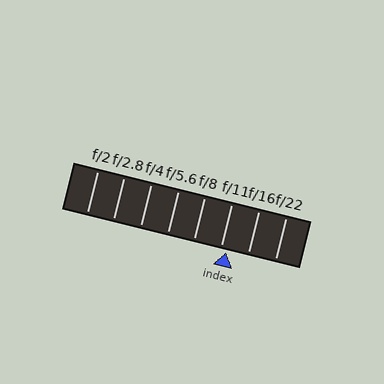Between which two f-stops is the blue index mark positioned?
The index mark is between f/11 and f/16.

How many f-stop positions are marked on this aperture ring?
There are 8 f-stop positions marked.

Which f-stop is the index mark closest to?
The index mark is closest to f/11.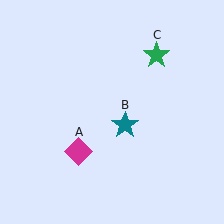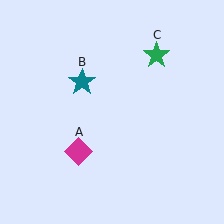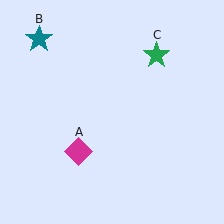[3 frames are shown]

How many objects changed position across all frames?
1 object changed position: teal star (object B).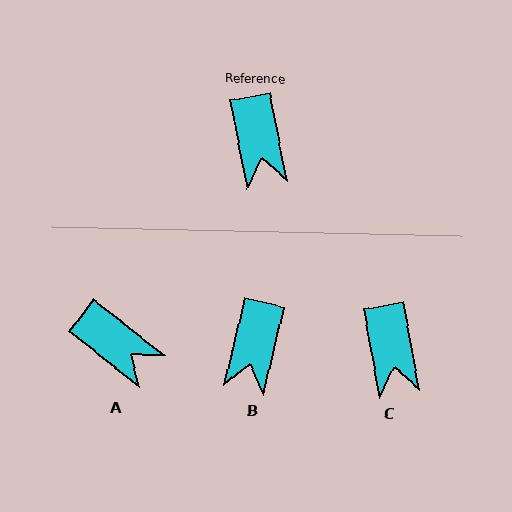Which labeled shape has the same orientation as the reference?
C.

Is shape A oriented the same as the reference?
No, it is off by about 41 degrees.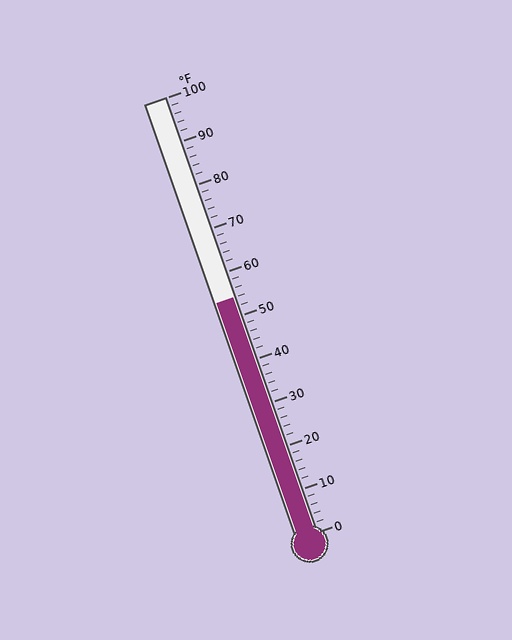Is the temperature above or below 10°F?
The temperature is above 10°F.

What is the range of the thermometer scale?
The thermometer scale ranges from 0°F to 100°F.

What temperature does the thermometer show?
The thermometer shows approximately 54°F.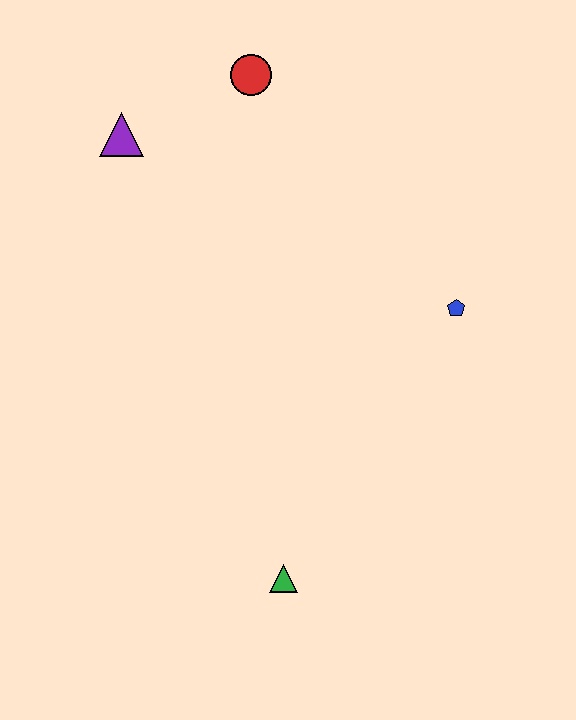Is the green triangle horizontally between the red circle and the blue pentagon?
Yes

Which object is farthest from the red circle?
The green triangle is farthest from the red circle.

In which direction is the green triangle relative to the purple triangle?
The green triangle is below the purple triangle.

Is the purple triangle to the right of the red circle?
No